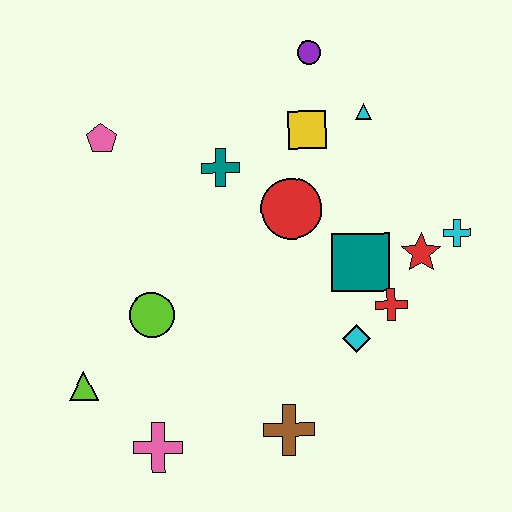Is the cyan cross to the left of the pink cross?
No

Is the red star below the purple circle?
Yes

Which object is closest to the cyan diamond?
The red cross is closest to the cyan diamond.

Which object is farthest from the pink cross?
The purple circle is farthest from the pink cross.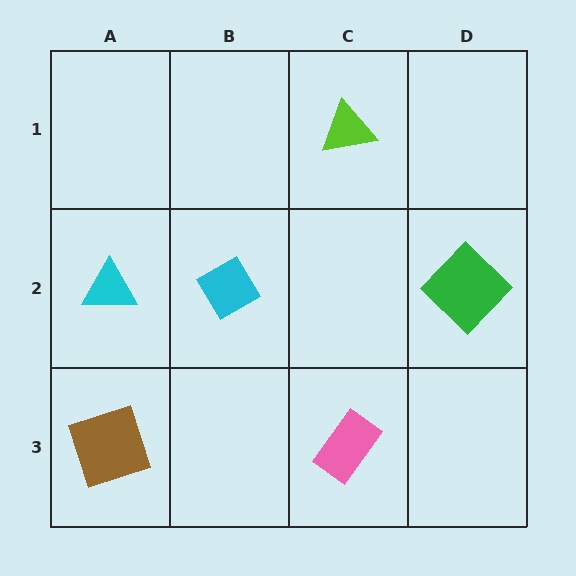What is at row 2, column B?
A cyan diamond.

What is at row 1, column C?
A lime triangle.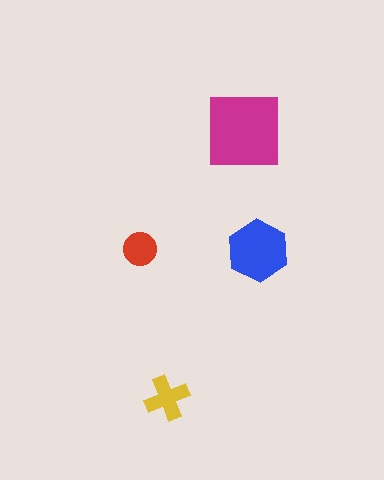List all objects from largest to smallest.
The magenta square, the blue hexagon, the yellow cross, the red circle.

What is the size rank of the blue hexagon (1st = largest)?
2nd.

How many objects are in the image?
There are 4 objects in the image.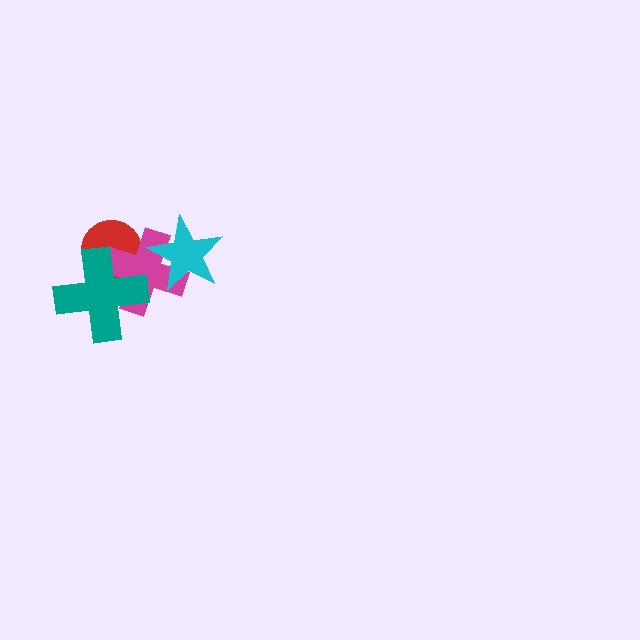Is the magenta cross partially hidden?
Yes, it is partially covered by another shape.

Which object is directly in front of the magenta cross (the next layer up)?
The cyan star is directly in front of the magenta cross.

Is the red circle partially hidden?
Yes, it is partially covered by another shape.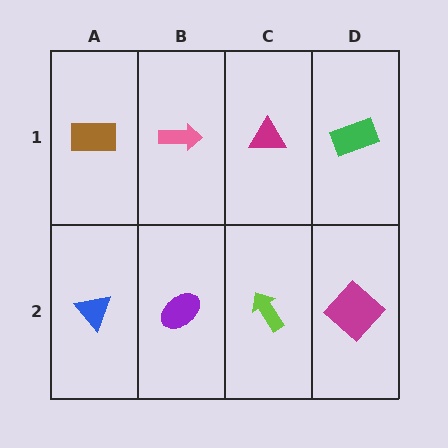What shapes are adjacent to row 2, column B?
A pink arrow (row 1, column B), a blue triangle (row 2, column A), a lime arrow (row 2, column C).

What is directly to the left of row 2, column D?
A lime arrow.